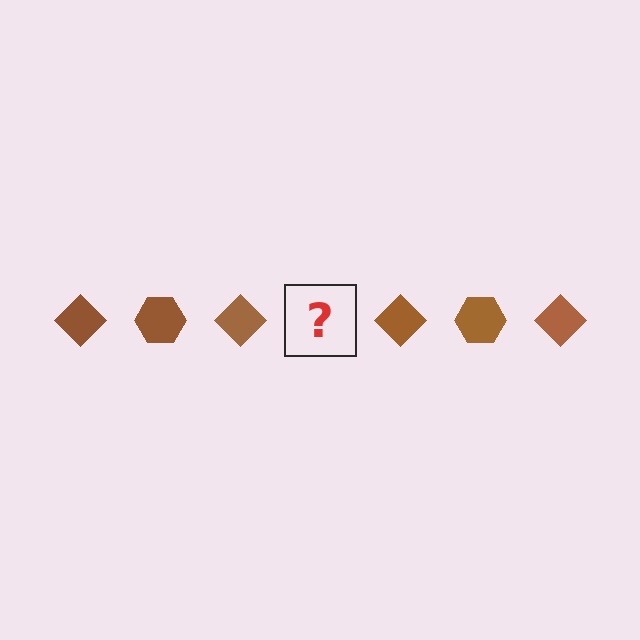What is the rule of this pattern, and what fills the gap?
The rule is that the pattern cycles through diamond, hexagon shapes in brown. The gap should be filled with a brown hexagon.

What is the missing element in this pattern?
The missing element is a brown hexagon.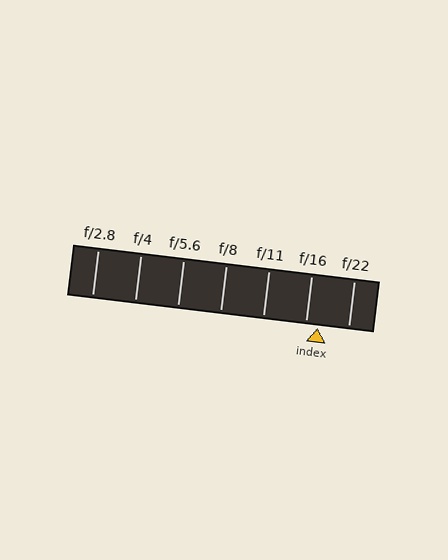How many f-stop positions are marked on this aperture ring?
There are 7 f-stop positions marked.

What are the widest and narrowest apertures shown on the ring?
The widest aperture shown is f/2.8 and the narrowest is f/22.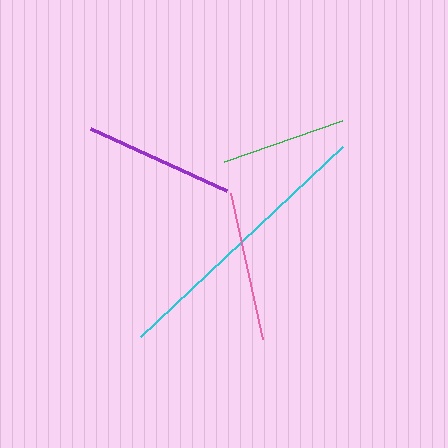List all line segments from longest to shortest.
From longest to shortest: cyan, purple, pink, green.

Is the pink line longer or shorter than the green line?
The pink line is longer than the green line.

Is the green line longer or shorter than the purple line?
The purple line is longer than the green line.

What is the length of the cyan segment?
The cyan segment is approximately 278 pixels long.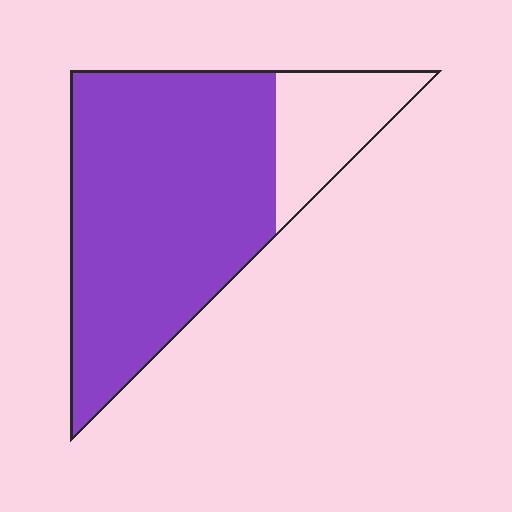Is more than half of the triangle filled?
Yes.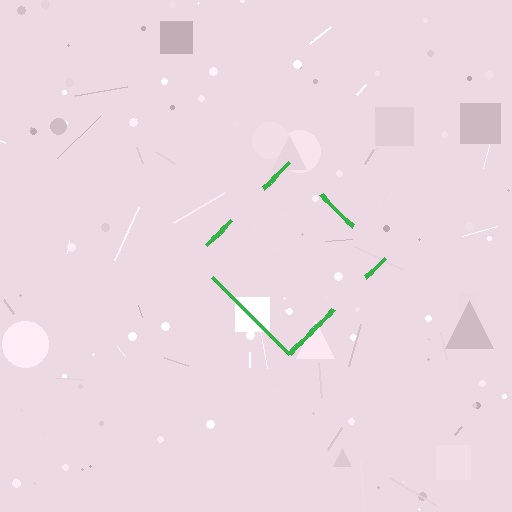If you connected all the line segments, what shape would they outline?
They would outline a diamond.